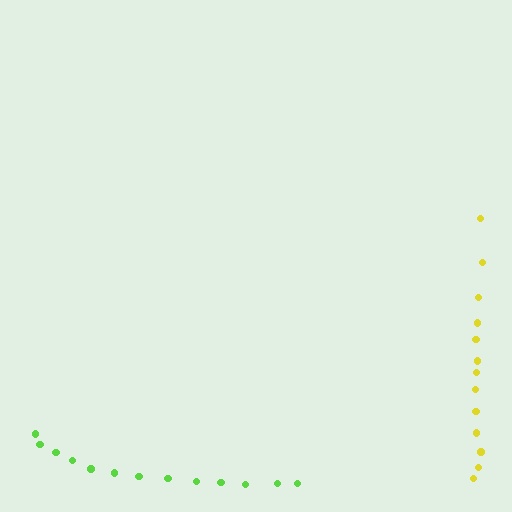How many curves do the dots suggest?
There are 2 distinct paths.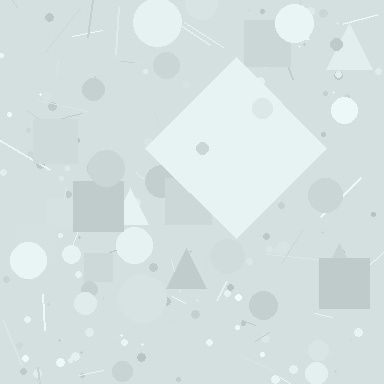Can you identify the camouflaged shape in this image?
The camouflaged shape is a diamond.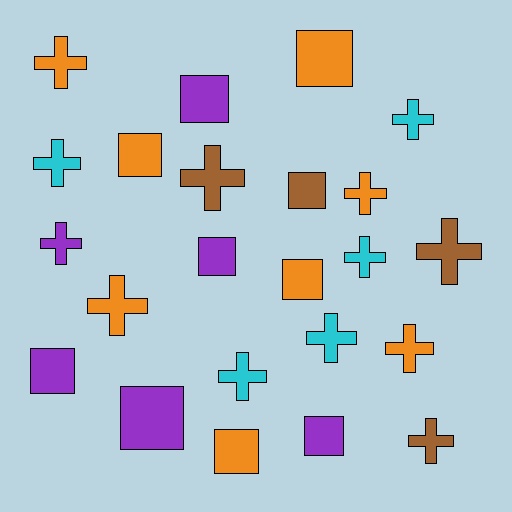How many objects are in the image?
There are 23 objects.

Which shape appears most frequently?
Cross, with 13 objects.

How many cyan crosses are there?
There are 5 cyan crosses.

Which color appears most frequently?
Orange, with 8 objects.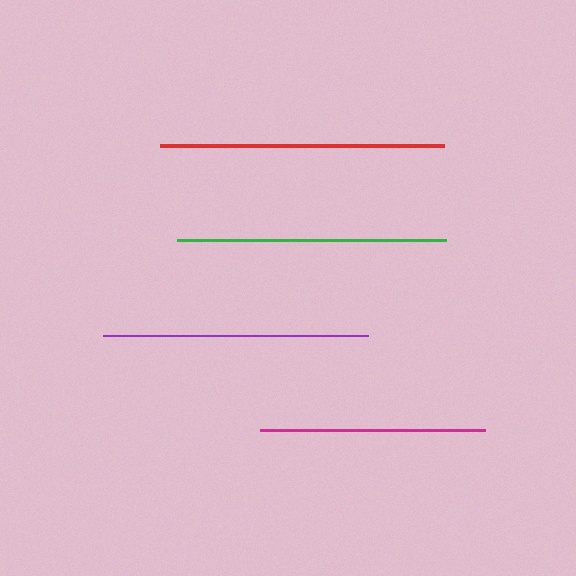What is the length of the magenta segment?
The magenta segment is approximately 225 pixels long.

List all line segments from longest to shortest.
From longest to shortest: red, green, purple, magenta.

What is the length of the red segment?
The red segment is approximately 284 pixels long.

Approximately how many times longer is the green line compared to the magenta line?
The green line is approximately 1.2 times the length of the magenta line.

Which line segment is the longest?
The red line is the longest at approximately 284 pixels.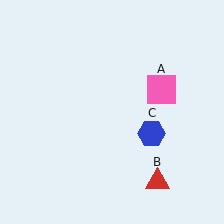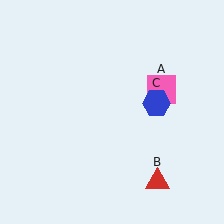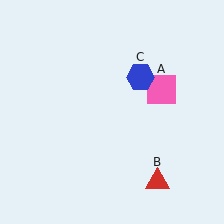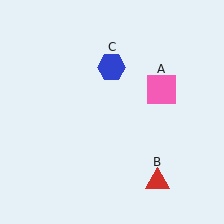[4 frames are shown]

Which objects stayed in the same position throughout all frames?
Pink square (object A) and red triangle (object B) remained stationary.